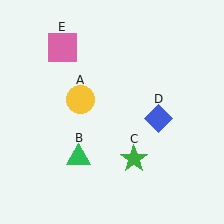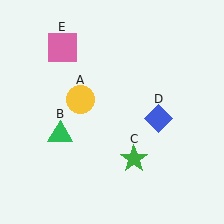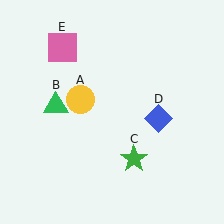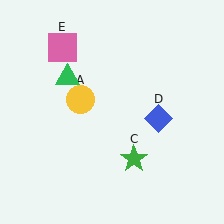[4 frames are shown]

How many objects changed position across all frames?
1 object changed position: green triangle (object B).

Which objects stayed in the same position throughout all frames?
Yellow circle (object A) and green star (object C) and blue diamond (object D) and pink square (object E) remained stationary.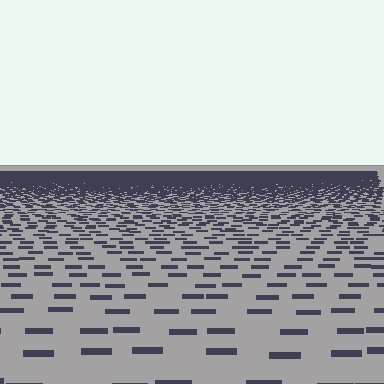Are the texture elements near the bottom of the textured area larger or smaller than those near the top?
Larger. Near the bottom, elements are closer to the viewer and appear at a bigger on-screen size.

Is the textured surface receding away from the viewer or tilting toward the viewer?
The surface is receding away from the viewer. Texture elements get smaller and denser toward the top.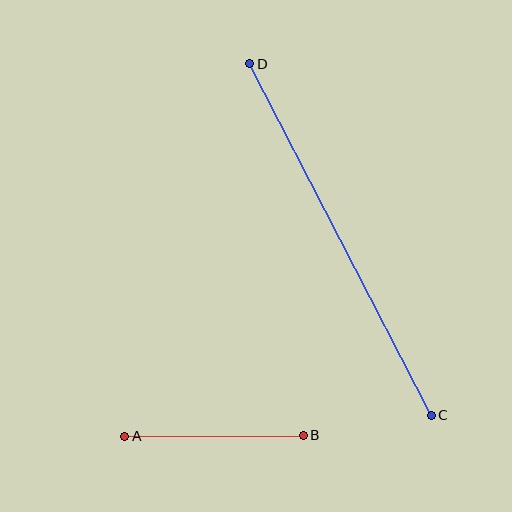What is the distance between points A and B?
The distance is approximately 179 pixels.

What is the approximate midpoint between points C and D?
The midpoint is at approximately (341, 240) pixels.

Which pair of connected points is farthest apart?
Points C and D are farthest apart.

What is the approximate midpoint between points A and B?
The midpoint is at approximately (214, 436) pixels.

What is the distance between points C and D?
The distance is approximately 395 pixels.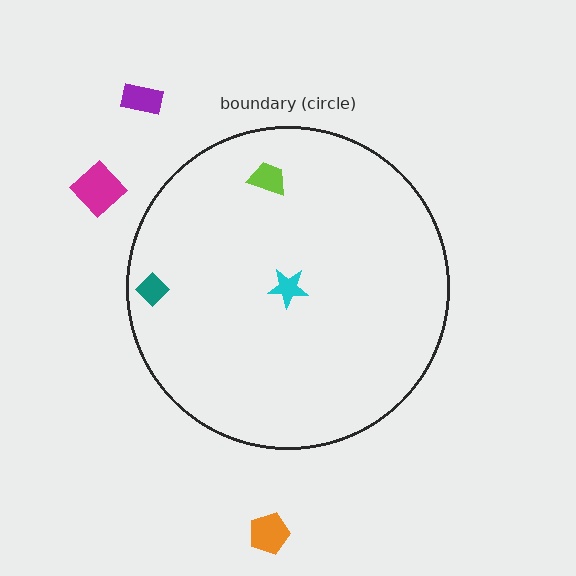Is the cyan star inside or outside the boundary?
Inside.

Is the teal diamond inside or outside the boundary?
Inside.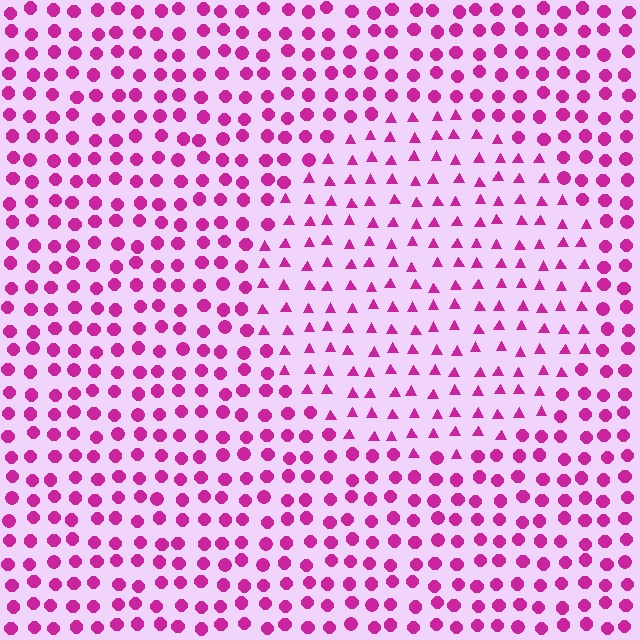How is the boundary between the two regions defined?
The boundary is defined by a change in element shape: triangles inside vs. circles outside. All elements share the same color and spacing.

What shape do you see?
I see a circle.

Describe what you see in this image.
The image is filled with small magenta elements arranged in a uniform grid. A circle-shaped region contains triangles, while the surrounding area contains circles. The boundary is defined purely by the change in element shape.